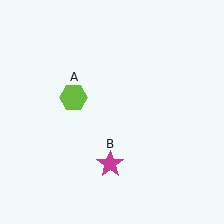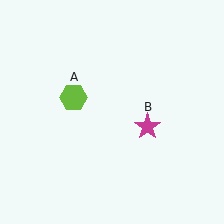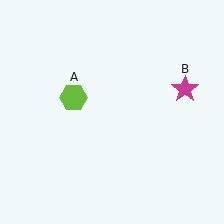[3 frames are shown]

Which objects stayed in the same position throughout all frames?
Lime hexagon (object A) remained stationary.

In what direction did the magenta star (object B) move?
The magenta star (object B) moved up and to the right.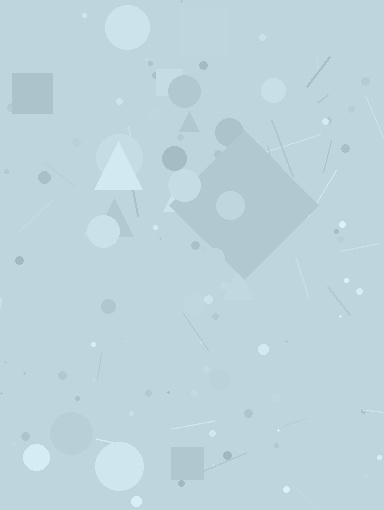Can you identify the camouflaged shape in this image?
The camouflaged shape is a diamond.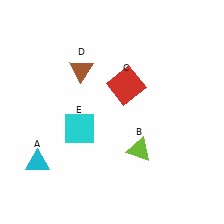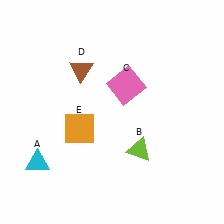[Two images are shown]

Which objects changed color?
C changed from red to pink. E changed from cyan to orange.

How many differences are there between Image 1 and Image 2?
There are 2 differences between the two images.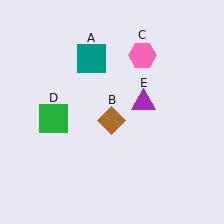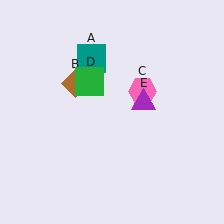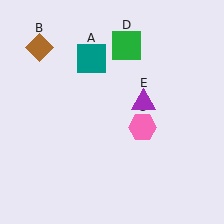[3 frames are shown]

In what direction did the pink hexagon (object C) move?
The pink hexagon (object C) moved down.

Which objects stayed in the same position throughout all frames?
Teal square (object A) and purple triangle (object E) remained stationary.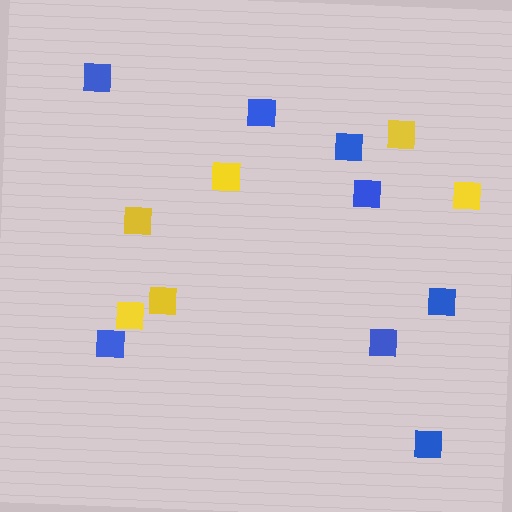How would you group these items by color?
There are 2 groups: one group of yellow squares (6) and one group of blue squares (8).